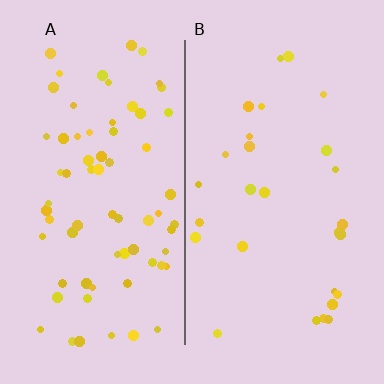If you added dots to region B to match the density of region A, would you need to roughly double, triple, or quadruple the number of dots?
Approximately triple.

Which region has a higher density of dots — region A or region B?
A (the left).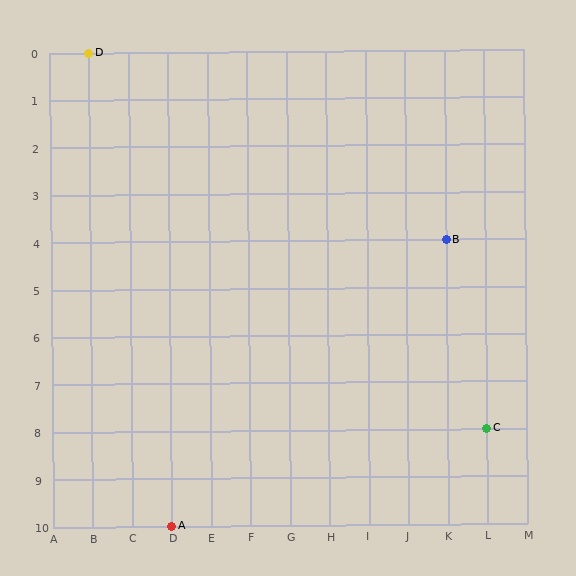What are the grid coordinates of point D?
Point D is at grid coordinates (B, 0).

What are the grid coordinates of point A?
Point A is at grid coordinates (D, 10).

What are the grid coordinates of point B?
Point B is at grid coordinates (K, 4).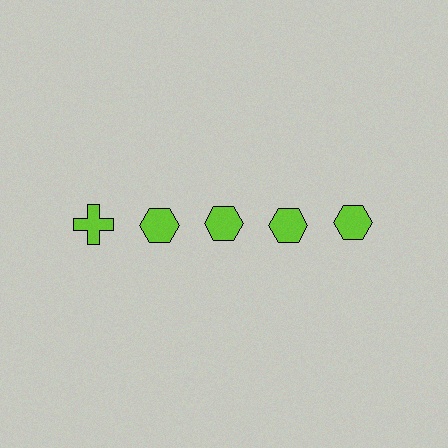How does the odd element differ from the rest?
It has a different shape: cross instead of hexagon.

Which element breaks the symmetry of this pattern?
The lime cross in the top row, leftmost column breaks the symmetry. All other shapes are lime hexagons.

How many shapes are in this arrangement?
There are 5 shapes arranged in a grid pattern.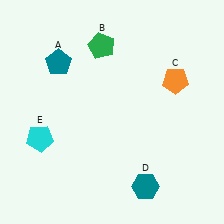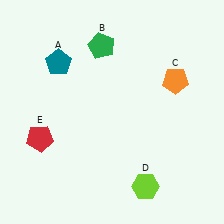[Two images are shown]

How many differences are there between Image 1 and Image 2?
There are 2 differences between the two images.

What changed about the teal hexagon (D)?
In Image 1, D is teal. In Image 2, it changed to lime.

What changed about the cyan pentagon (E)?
In Image 1, E is cyan. In Image 2, it changed to red.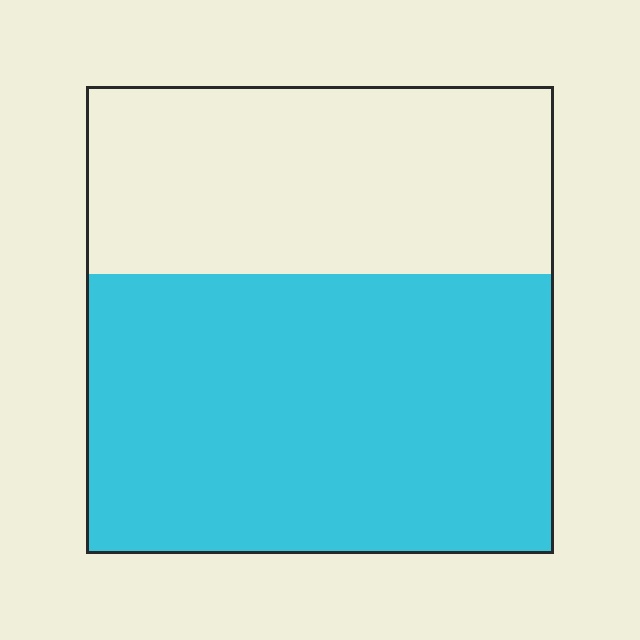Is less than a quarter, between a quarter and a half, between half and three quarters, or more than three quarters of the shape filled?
Between half and three quarters.